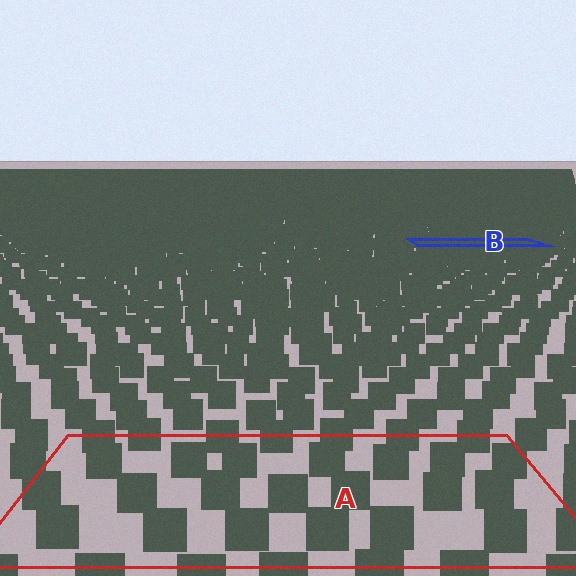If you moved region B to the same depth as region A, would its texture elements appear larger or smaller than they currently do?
They would appear larger. At a closer depth, the same texture elements are projected at a bigger on-screen size.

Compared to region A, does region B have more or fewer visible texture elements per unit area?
Region B has more texture elements per unit area — they are packed more densely because it is farther away.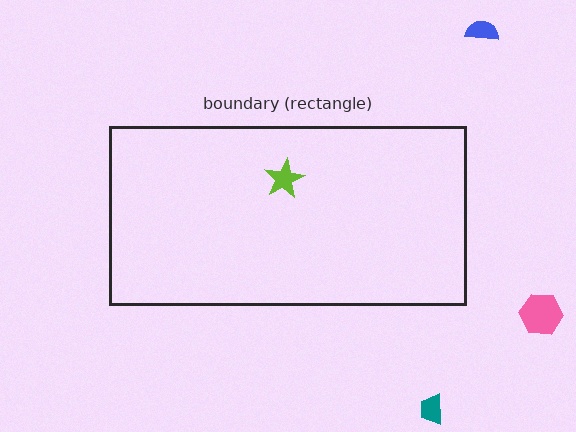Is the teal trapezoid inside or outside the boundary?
Outside.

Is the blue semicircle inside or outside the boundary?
Outside.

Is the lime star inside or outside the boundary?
Inside.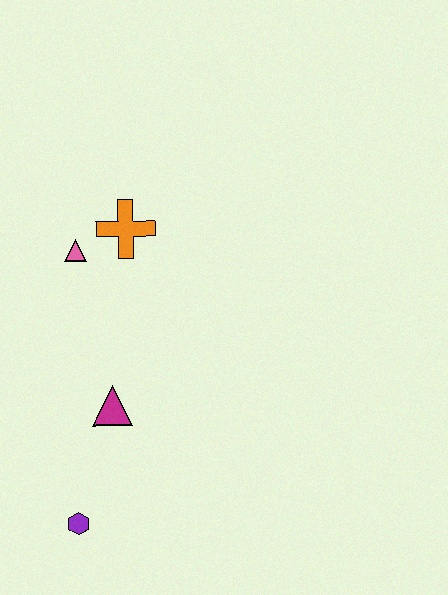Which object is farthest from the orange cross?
The purple hexagon is farthest from the orange cross.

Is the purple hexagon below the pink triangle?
Yes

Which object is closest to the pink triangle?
The orange cross is closest to the pink triangle.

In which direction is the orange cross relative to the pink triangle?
The orange cross is to the right of the pink triangle.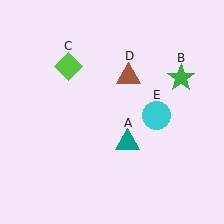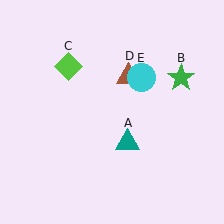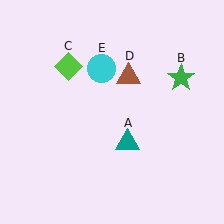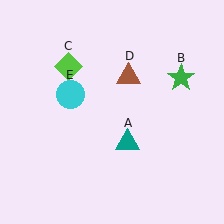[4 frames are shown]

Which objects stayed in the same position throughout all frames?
Teal triangle (object A) and green star (object B) and lime diamond (object C) and brown triangle (object D) remained stationary.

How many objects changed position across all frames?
1 object changed position: cyan circle (object E).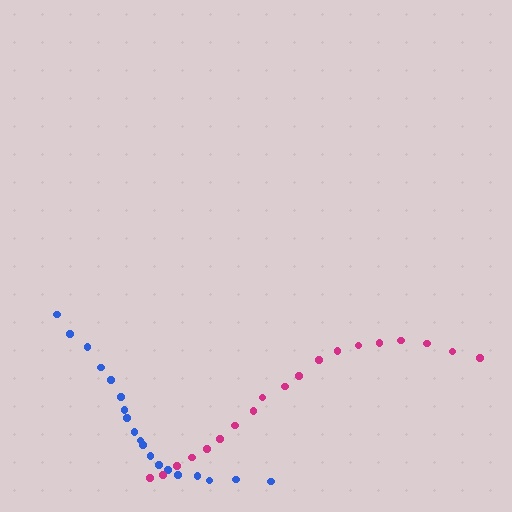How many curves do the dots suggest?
There are 2 distinct paths.